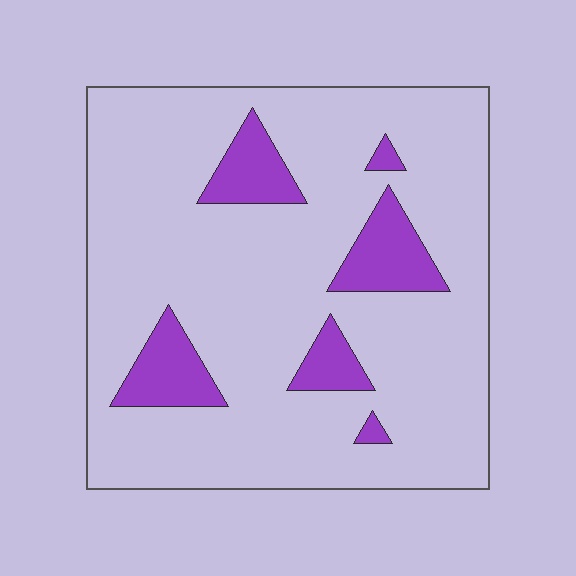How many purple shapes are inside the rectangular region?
6.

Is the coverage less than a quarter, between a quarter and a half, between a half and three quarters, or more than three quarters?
Less than a quarter.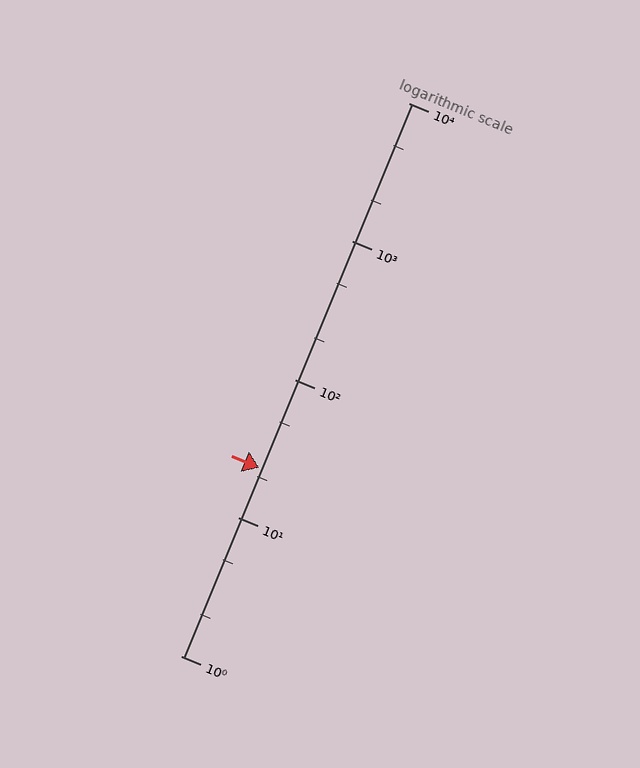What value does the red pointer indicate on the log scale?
The pointer indicates approximately 23.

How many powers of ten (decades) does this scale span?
The scale spans 4 decades, from 1 to 10000.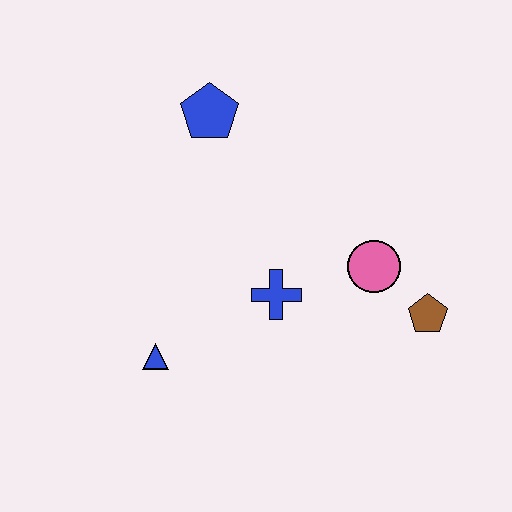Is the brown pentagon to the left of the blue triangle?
No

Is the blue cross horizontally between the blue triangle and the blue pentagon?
No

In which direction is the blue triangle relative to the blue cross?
The blue triangle is to the left of the blue cross.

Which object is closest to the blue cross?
The pink circle is closest to the blue cross.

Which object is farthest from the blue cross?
The blue pentagon is farthest from the blue cross.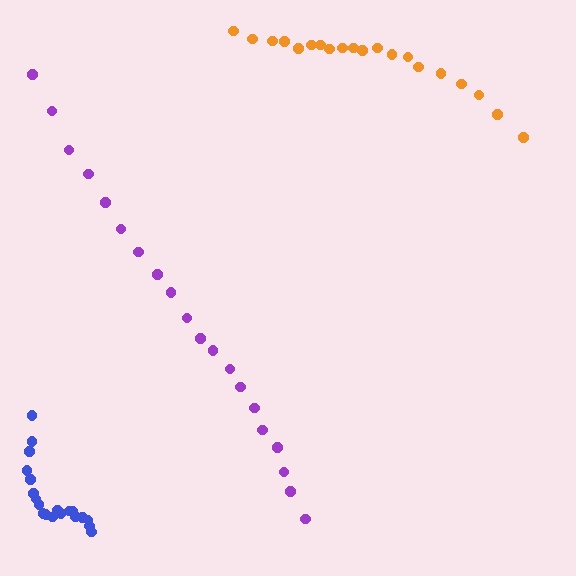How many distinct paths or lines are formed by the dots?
There are 3 distinct paths.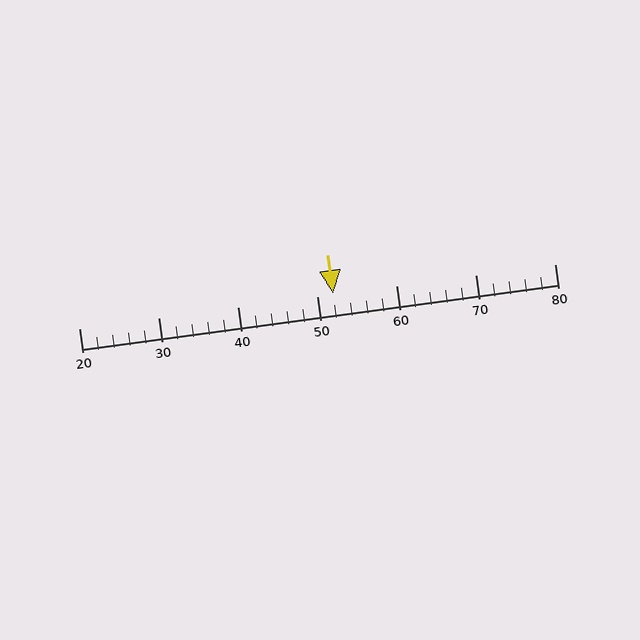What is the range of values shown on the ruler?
The ruler shows values from 20 to 80.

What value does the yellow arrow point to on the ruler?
The yellow arrow points to approximately 52.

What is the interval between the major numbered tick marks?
The major tick marks are spaced 10 units apart.